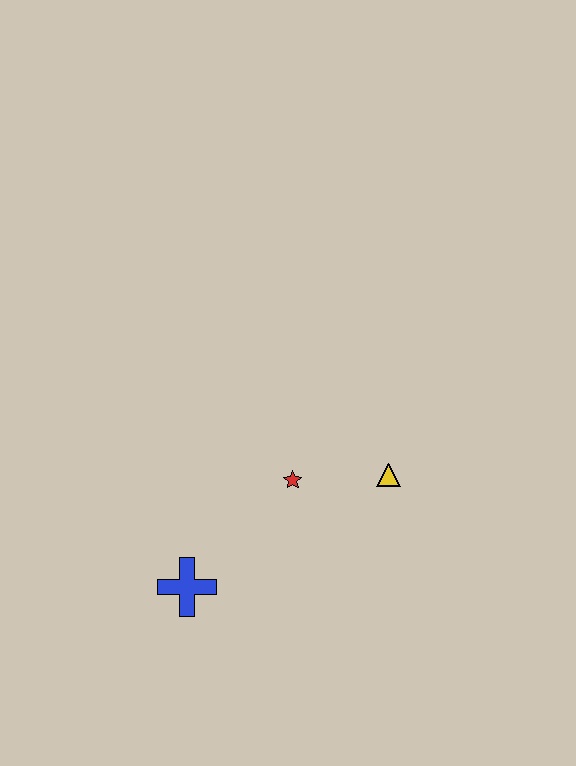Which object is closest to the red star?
The yellow triangle is closest to the red star.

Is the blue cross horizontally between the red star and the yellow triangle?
No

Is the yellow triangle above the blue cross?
Yes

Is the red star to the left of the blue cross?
No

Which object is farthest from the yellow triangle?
The blue cross is farthest from the yellow triangle.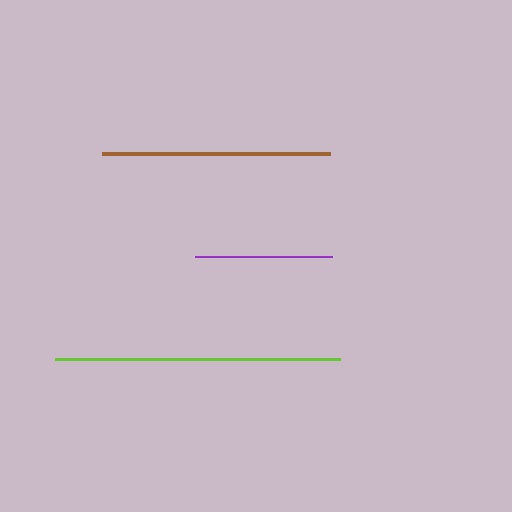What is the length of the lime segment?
The lime segment is approximately 285 pixels long.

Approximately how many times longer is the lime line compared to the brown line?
The lime line is approximately 1.3 times the length of the brown line.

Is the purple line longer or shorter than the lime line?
The lime line is longer than the purple line.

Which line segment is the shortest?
The purple line is the shortest at approximately 138 pixels.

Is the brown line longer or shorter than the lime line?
The lime line is longer than the brown line.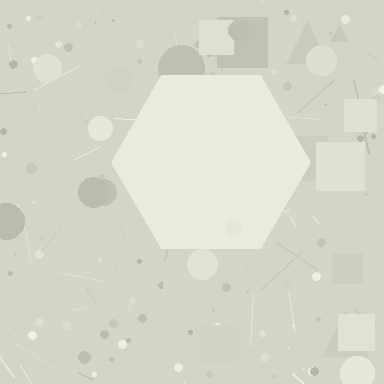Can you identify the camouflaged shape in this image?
The camouflaged shape is a hexagon.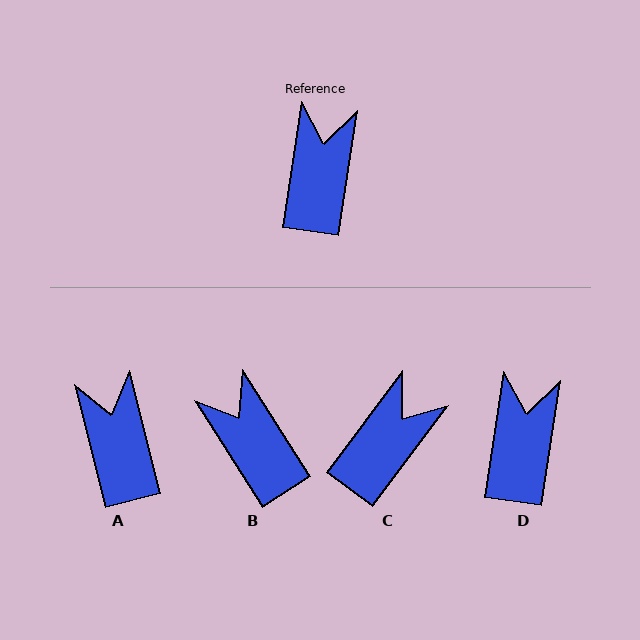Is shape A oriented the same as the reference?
No, it is off by about 23 degrees.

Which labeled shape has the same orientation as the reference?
D.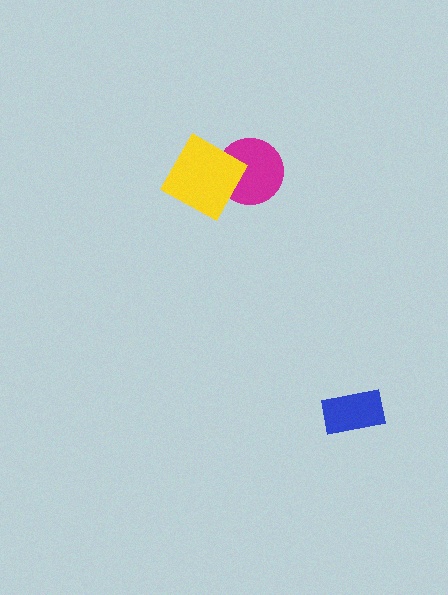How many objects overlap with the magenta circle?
1 object overlaps with the magenta circle.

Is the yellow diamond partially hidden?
No, no other shape covers it.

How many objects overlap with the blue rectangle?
0 objects overlap with the blue rectangle.